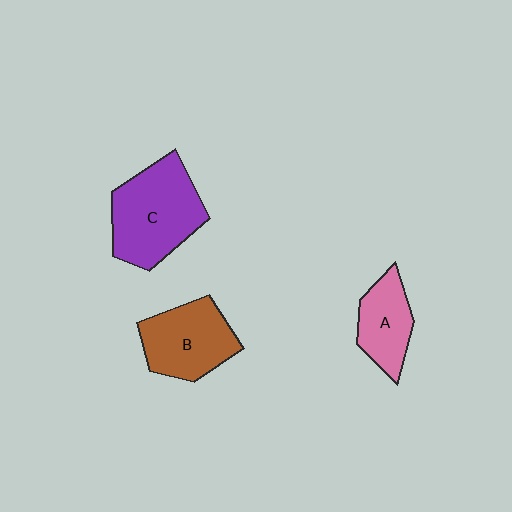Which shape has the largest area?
Shape C (purple).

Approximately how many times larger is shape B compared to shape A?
Approximately 1.4 times.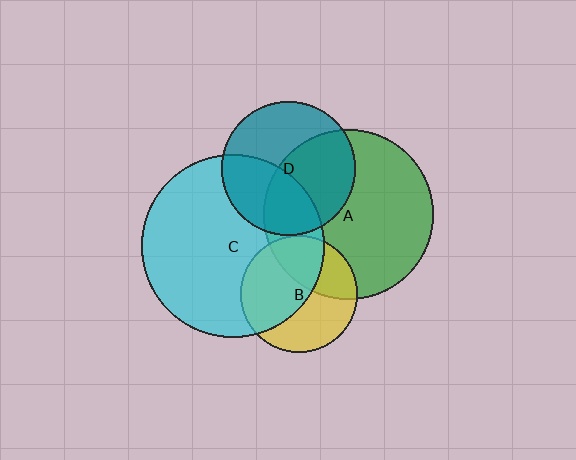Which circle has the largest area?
Circle C (cyan).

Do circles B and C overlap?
Yes.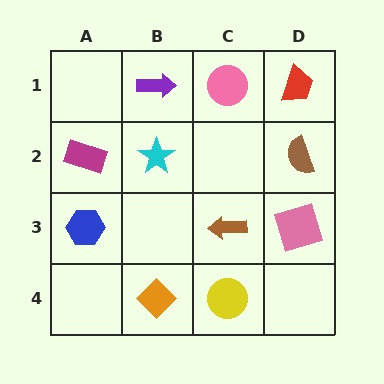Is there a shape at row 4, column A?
No, that cell is empty.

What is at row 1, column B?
A purple arrow.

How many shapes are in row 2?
3 shapes.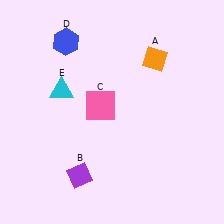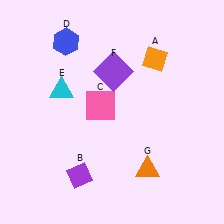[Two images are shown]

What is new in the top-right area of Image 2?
A purple square (F) was added in the top-right area of Image 2.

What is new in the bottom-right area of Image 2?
An orange triangle (G) was added in the bottom-right area of Image 2.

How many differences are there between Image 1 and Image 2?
There are 2 differences between the two images.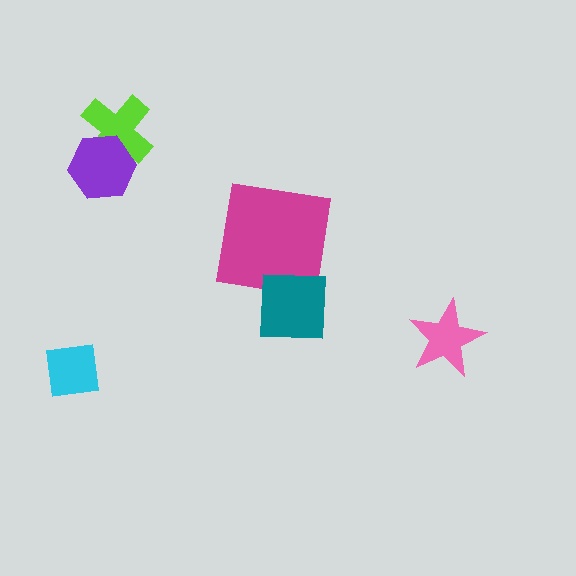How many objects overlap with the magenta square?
1 object overlaps with the magenta square.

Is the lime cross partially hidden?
Yes, it is partially covered by another shape.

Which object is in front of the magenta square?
The teal square is in front of the magenta square.